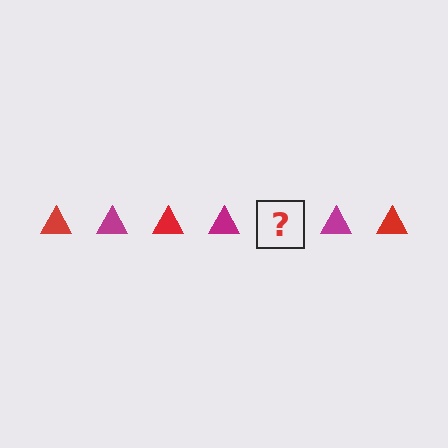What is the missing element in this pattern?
The missing element is a red triangle.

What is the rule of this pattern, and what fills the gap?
The rule is that the pattern cycles through red, magenta triangles. The gap should be filled with a red triangle.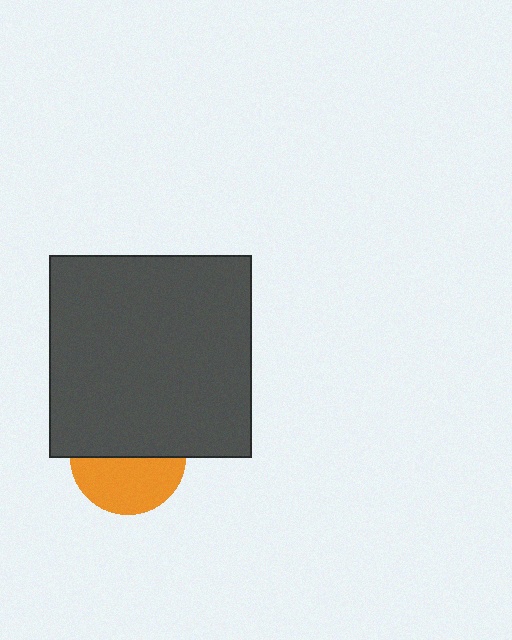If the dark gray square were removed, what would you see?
You would see the complete orange circle.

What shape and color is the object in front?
The object in front is a dark gray square.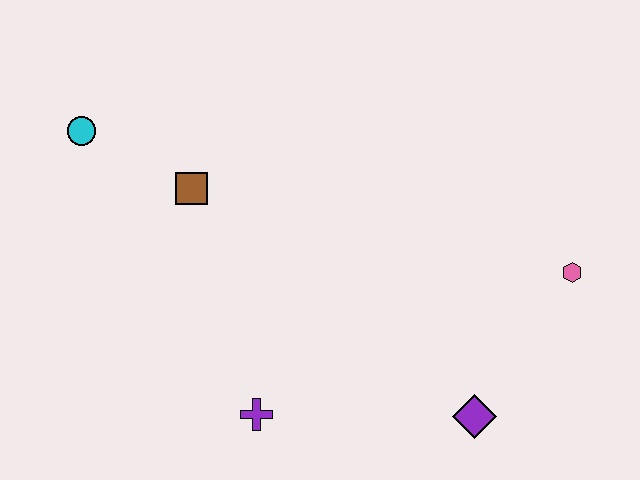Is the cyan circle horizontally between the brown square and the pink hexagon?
No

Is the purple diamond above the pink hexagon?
No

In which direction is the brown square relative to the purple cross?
The brown square is above the purple cross.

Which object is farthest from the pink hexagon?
The cyan circle is farthest from the pink hexagon.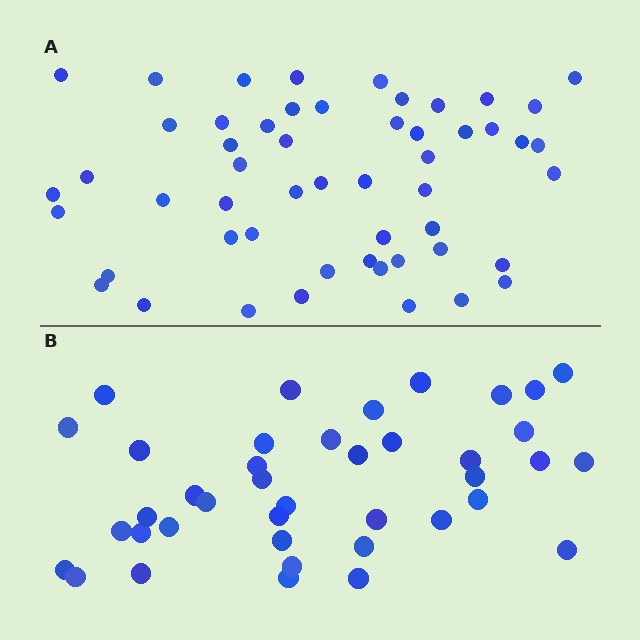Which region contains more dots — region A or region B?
Region A (the top region) has more dots.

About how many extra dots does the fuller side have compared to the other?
Region A has approximately 15 more dots than region B.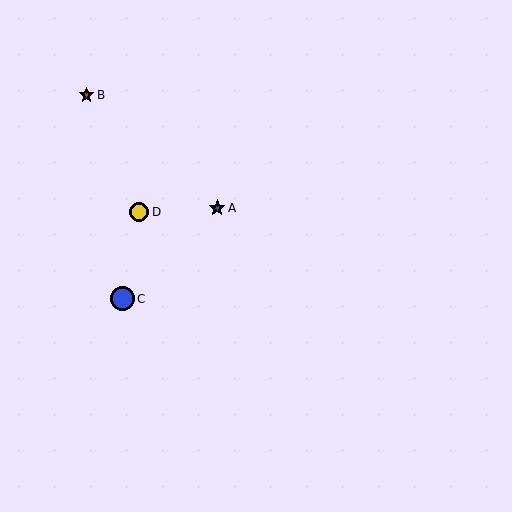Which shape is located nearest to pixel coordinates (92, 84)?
The red star (labeled B) at (87, 95) is nearest to that location.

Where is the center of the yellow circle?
The center of the yellow circle is at (139, 212).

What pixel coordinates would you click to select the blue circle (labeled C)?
Click at (122, 299) to select the blue circle C.